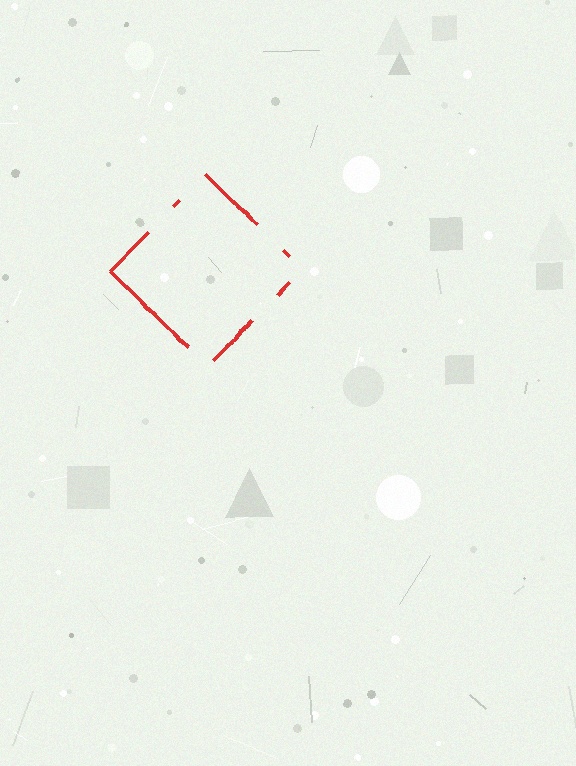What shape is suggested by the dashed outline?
The dashed outline suggests a diamond.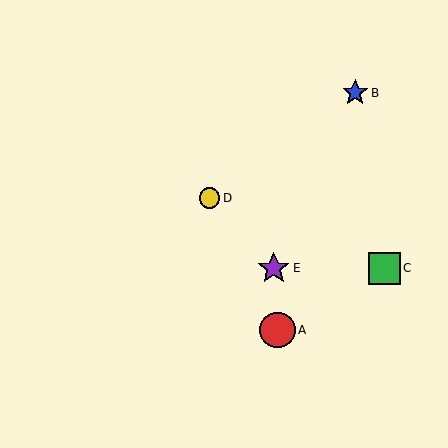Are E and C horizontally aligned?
Yes, both are at y≈268.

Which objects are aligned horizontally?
Objects C, E are aligned horizontally.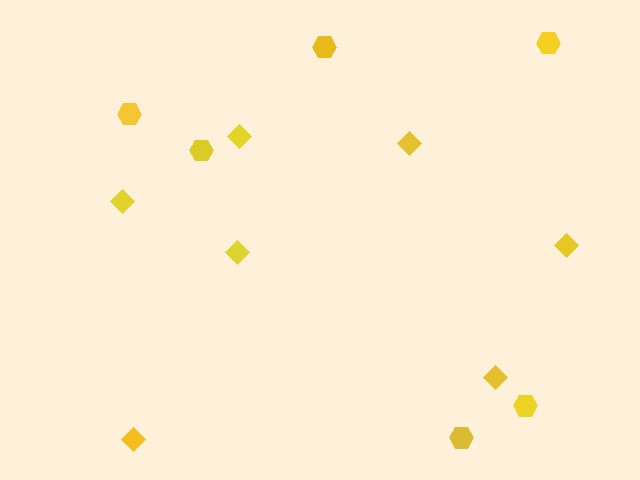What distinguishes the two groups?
There are 2 groups: one group of hexagons (6) and one group of diamonds (7).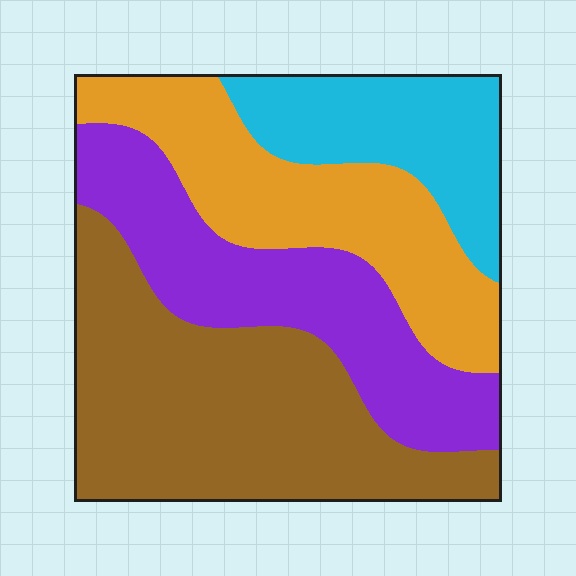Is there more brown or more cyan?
Brown.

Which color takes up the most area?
Brown, at roughly 35%.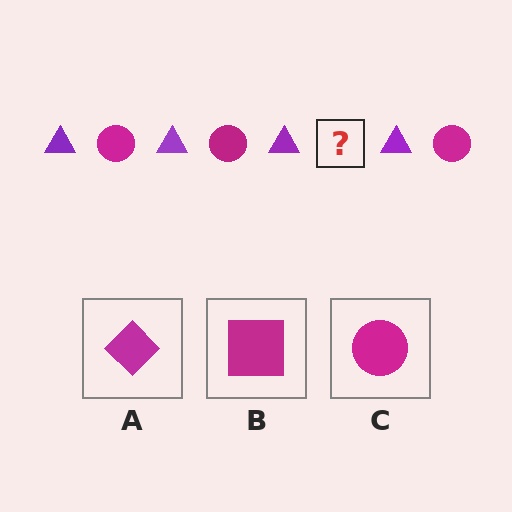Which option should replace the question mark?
Option C.